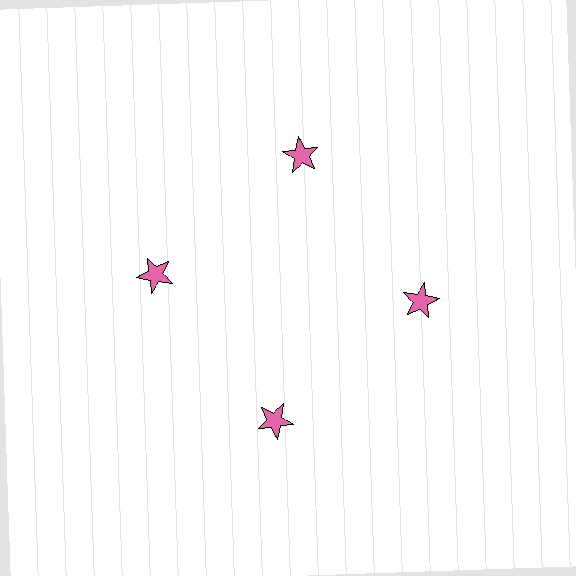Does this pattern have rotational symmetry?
Yes, this pattern has 4-fold rotational symmetry. It looks the same after rotating 90 degrees around the center.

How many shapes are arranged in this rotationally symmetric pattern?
There are 4 shapes, arranged in 4 groups of 1.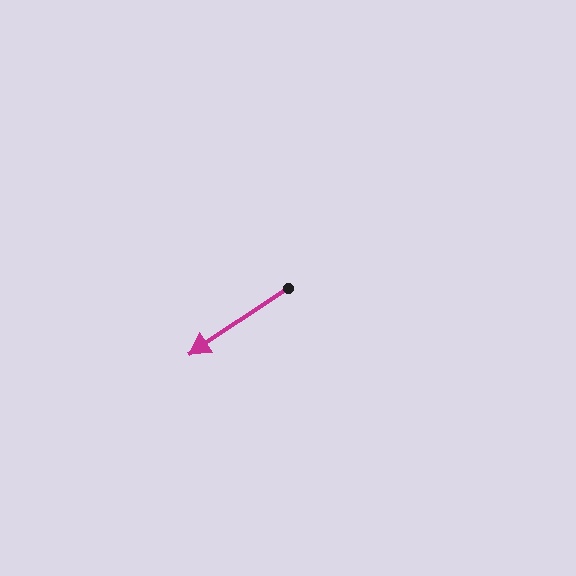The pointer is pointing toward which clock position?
Roughly 8 o'clock.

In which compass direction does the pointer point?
Southwest.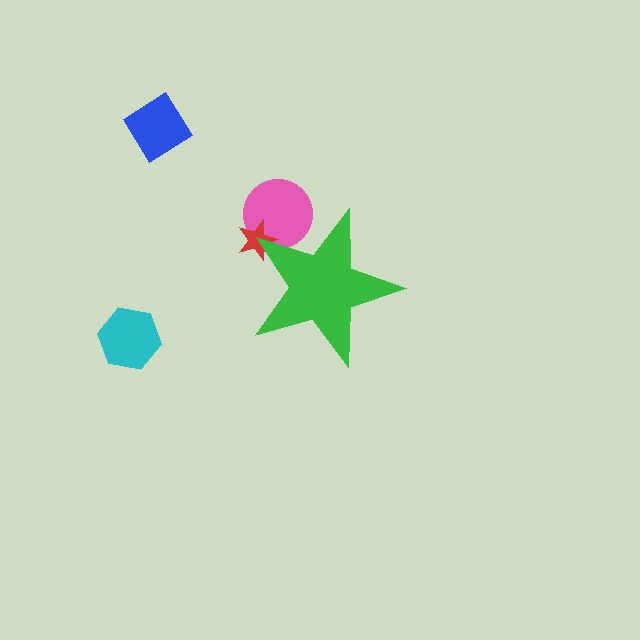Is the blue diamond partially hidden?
No, the blue diamond is fully visible.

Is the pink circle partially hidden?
Yes, the pink circle is partially hidden behind the green star.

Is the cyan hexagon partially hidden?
No, the cyan hexagon is fully visible.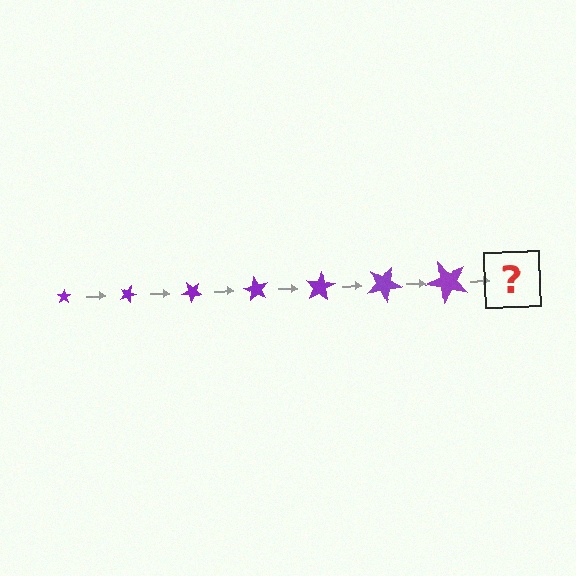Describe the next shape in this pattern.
It should be a star, larger than the previous one and rotated 140 degrees from the start.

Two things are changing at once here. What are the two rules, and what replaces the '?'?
The two rules are that the star grows larger each step and it rotates 20 degrees each step. The '?' should be a star, larger than the previous one and rotated 140 degrees from the start.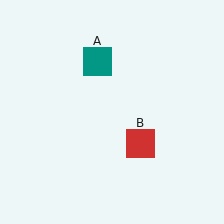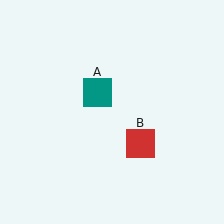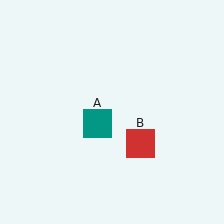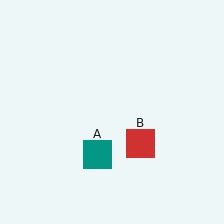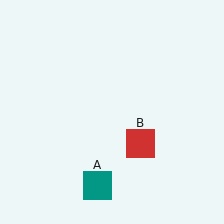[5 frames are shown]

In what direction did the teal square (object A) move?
The teal square (object A) moved down.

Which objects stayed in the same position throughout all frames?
Red square (object B) remained stationary.